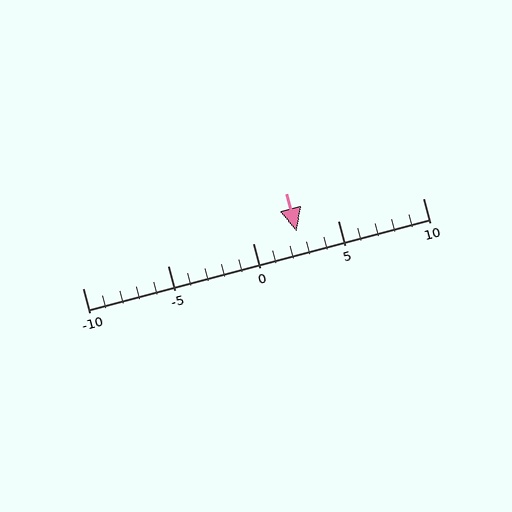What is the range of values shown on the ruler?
The ruler shows values from -10 to 10.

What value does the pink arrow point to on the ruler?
The pink arrow points to approximately 3.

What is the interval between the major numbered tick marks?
The major tick marks are spaced 5 units apart.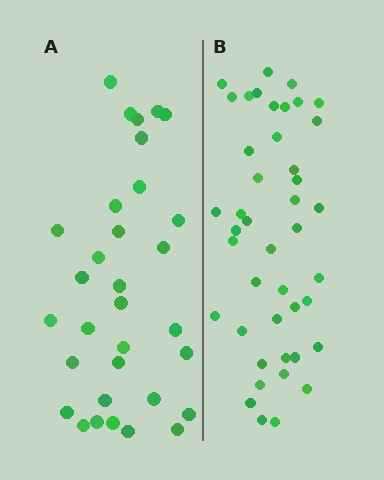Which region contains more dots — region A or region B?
Region B (the right region) has more dots.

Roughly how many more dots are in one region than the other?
Region B has roughly 12 or so more dots than region A.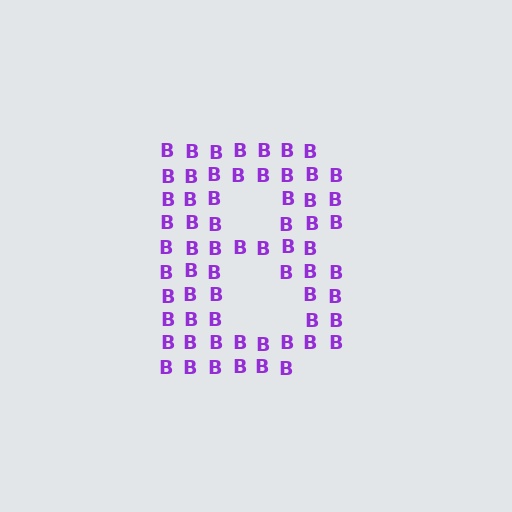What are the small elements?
The small elements are letter B's.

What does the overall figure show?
The overall figure shows the letter B.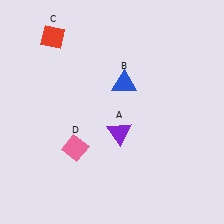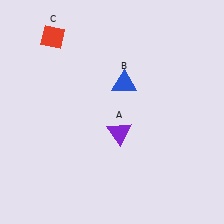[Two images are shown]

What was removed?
The pink diamond (D) was removed in Image 2.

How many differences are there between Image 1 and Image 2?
There is 1 difference between the two images.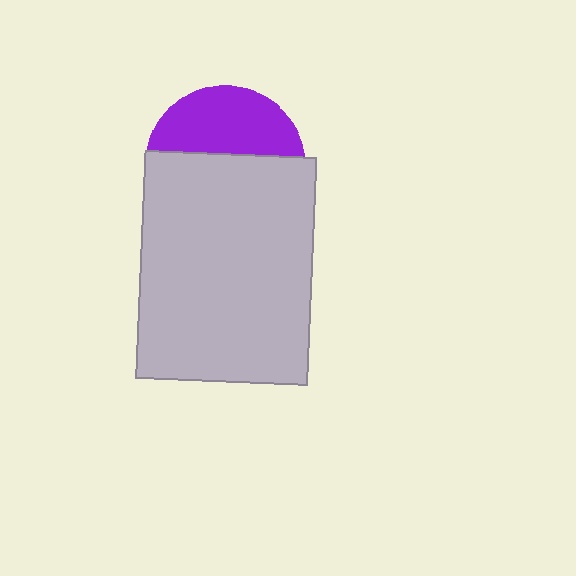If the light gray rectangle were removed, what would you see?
You would see the complete purple circle.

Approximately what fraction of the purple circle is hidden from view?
Roughly 60% of the purple circle is hidden behind the light gray rectangle.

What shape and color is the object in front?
The object in front is a light gray rectangle.